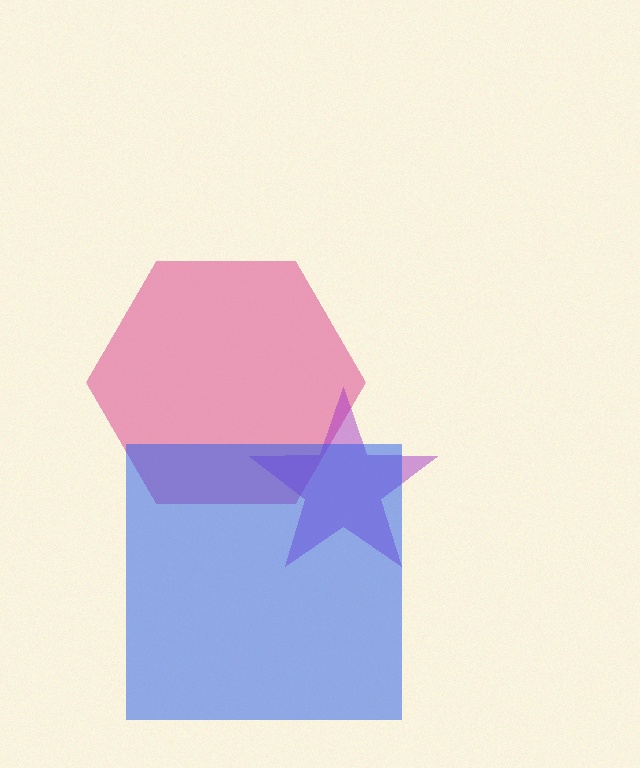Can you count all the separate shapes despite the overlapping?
Yes, there are 3 separate shapes.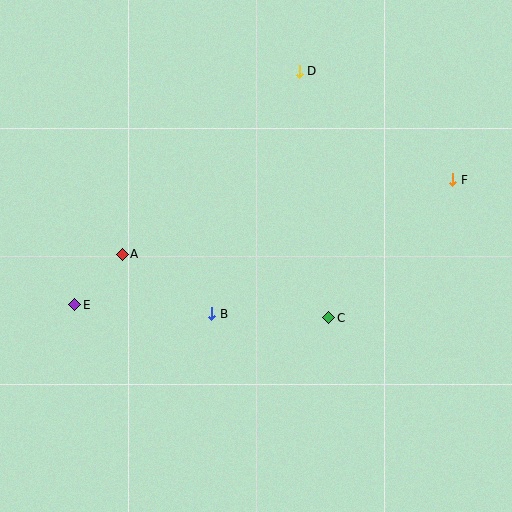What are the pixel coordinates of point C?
Point C is at (329, 318).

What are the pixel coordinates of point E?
Point E is at (75, 305).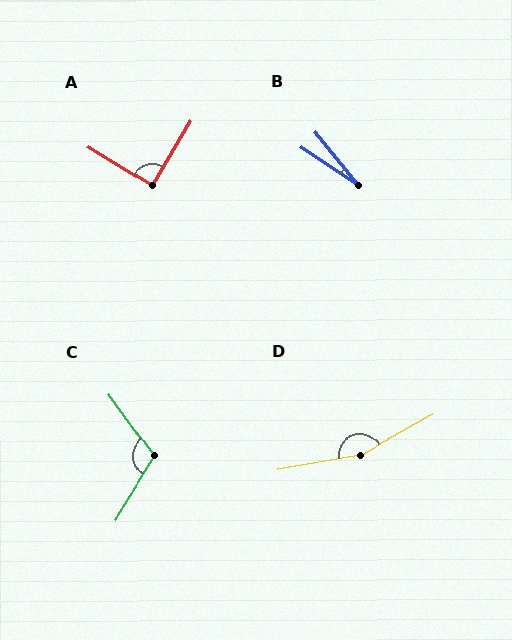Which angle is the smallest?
B, at approximately 17 degrees.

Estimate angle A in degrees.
Approximately 89 degrees.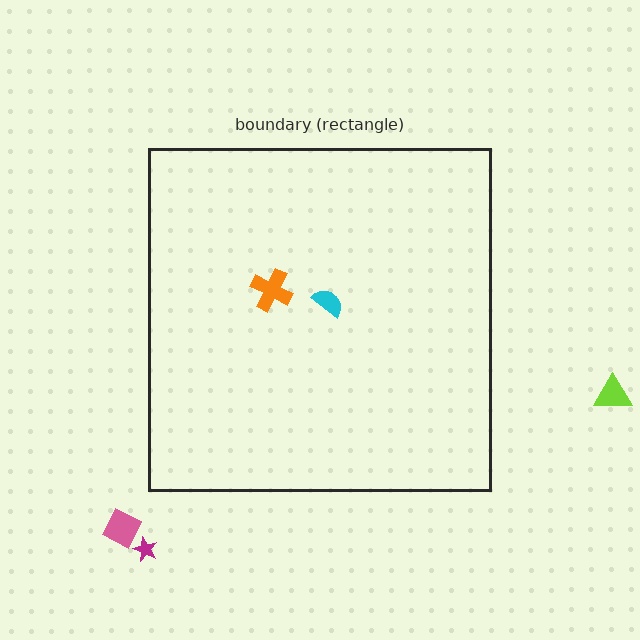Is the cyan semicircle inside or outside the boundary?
Inside.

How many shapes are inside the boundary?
2 inside, 3 outside.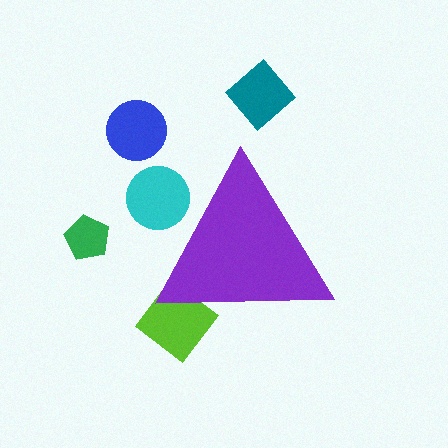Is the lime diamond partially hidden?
Yes, the lime diamond is partially hidden behind the purple triangle.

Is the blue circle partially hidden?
No, the blue circle is fully visible.